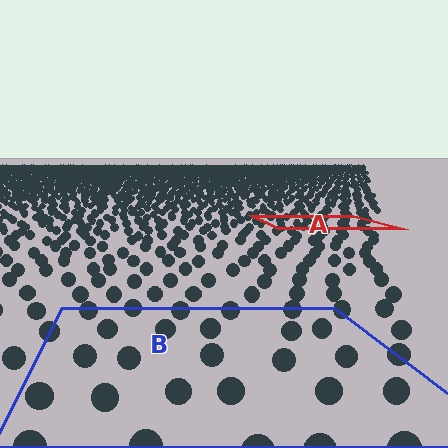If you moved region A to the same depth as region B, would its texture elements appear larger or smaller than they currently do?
They would appear larger. At a closer depth, the same texture elements are projected at a bigger on-screen size.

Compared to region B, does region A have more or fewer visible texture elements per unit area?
Region A has more texture elements per unit area — they are packed more densely because it is farther away.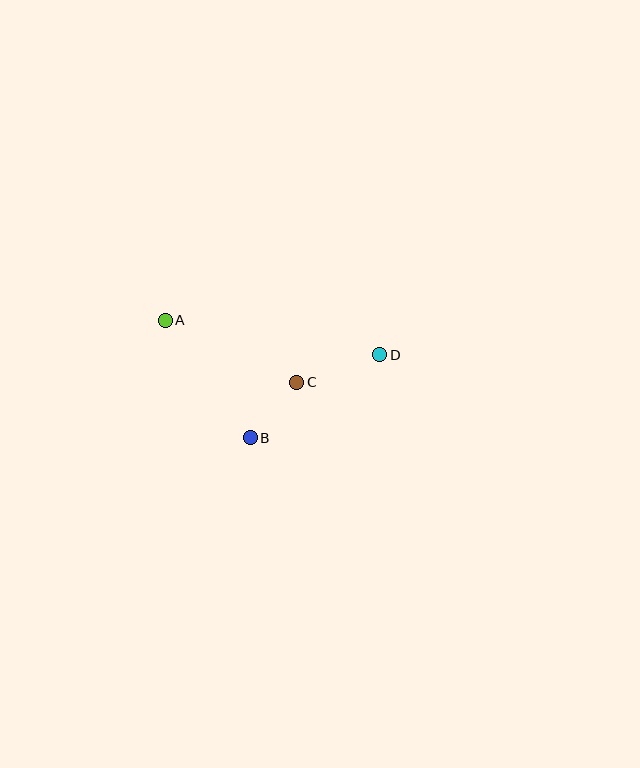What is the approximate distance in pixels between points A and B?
The distance between A and B is approximately 145 pixels.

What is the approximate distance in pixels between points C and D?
The distance between C and D is approximately 87 pixels.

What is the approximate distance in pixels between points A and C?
The distance between A and C is approximately 146 pixels.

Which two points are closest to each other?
Points B and C are closest to each other.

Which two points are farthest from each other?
Points A and D are farthest from each other.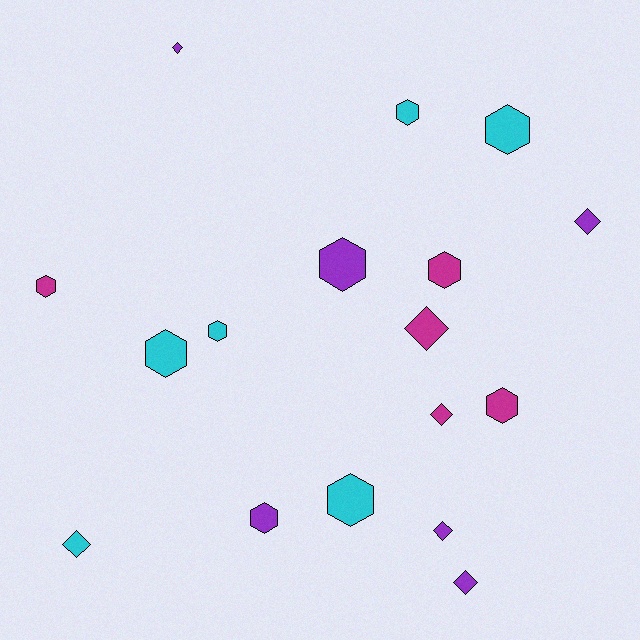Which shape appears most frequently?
Hexagon, with 10 objects.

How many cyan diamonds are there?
There is 1 cyan diamond.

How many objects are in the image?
There are 17 objects.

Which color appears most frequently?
Cyan, with 6 objects.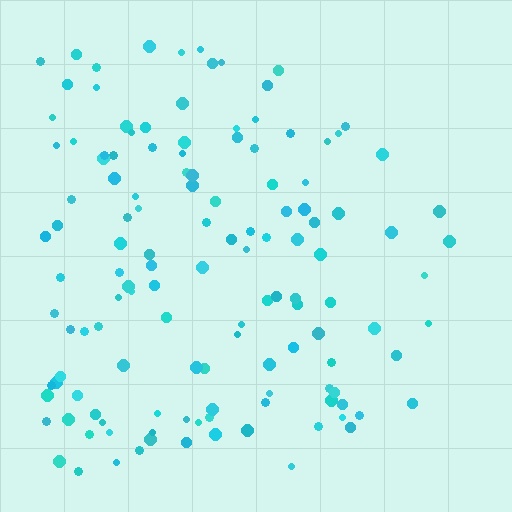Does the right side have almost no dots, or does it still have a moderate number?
Still a moderate number, just noticeably fewer than the left.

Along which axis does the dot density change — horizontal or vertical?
Horizontal.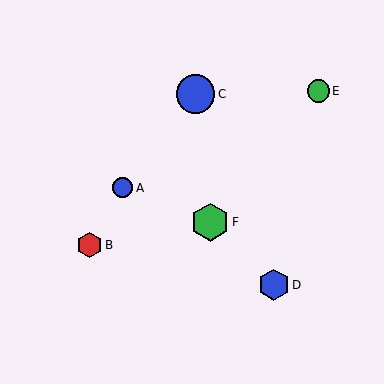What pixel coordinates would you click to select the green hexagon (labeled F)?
Click at (210, 222) to select the green hexagon F.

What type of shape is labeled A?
Shape A is a blue circle.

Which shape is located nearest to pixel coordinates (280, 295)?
The blue hexagon (labeled D) at (274, 285) is nearest to that location.